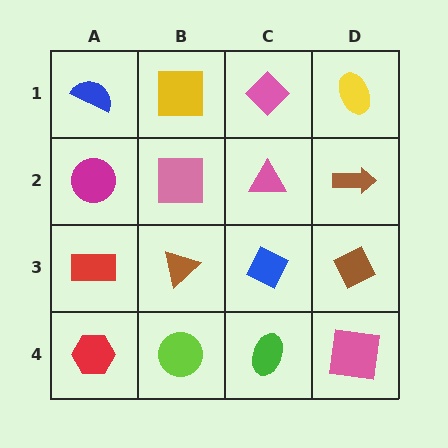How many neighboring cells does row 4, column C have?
3.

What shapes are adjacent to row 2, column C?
A pink diamond (row 1, column C), a blue diamond (row 3, column C), a pink square (row 2, column B), a brown arrow (row 2, column D).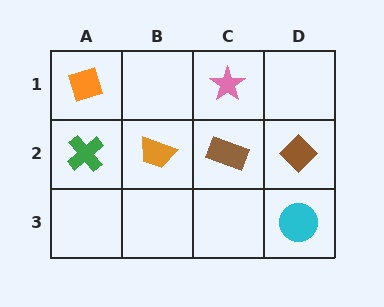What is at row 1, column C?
A pink star.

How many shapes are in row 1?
2 shapes.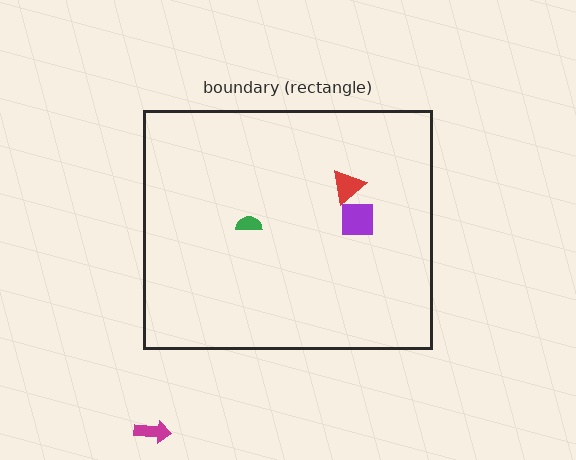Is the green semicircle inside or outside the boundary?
Inside.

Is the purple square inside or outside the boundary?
Inside.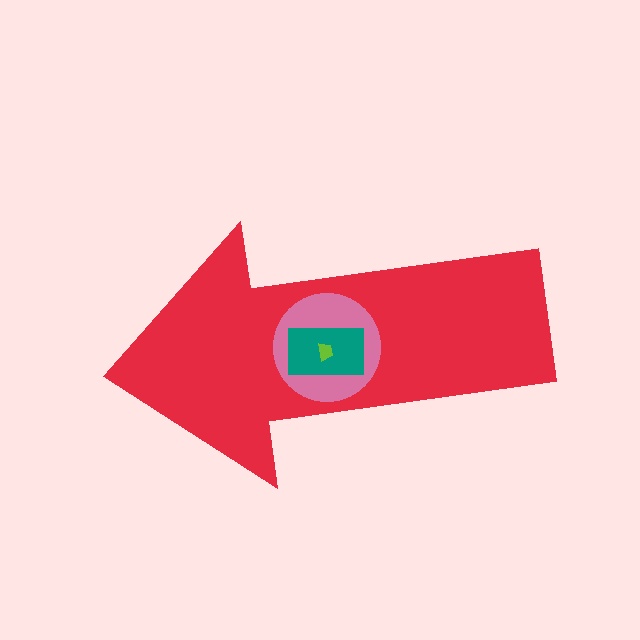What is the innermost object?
The lime trapezoid.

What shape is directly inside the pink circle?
The teal rectangle.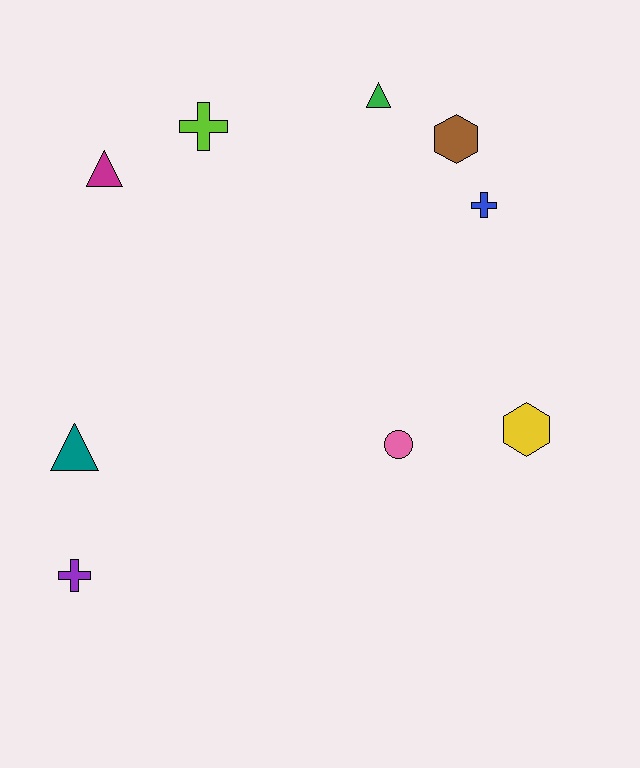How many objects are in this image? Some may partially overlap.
There are 9 objects.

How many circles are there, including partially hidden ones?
There is 1 circle.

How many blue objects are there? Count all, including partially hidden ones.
There is 1 blue object.